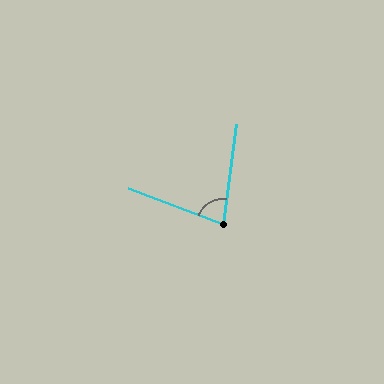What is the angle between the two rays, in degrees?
Approximately 77 degrees.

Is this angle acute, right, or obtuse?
It is acute.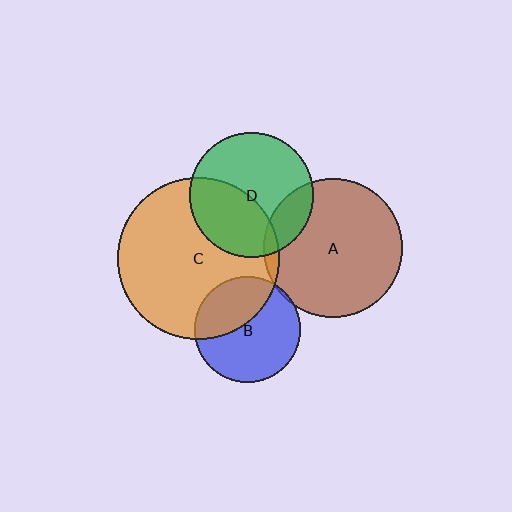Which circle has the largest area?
Circle C (orange).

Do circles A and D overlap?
Yes.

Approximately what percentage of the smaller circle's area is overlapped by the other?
Approximately 15%.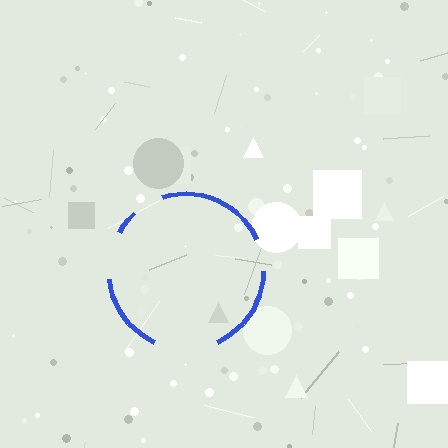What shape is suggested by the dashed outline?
The dashed outline suggests a circle.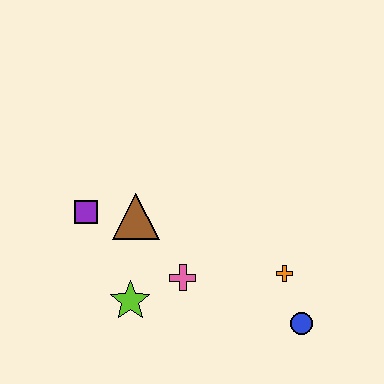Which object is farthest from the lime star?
The blue circle is farthest from the lime star.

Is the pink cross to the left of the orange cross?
Yes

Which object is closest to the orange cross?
The blue circle is closest to the orange cross.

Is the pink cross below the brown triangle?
Yes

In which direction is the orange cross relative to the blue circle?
The orange cross is above the blue circle.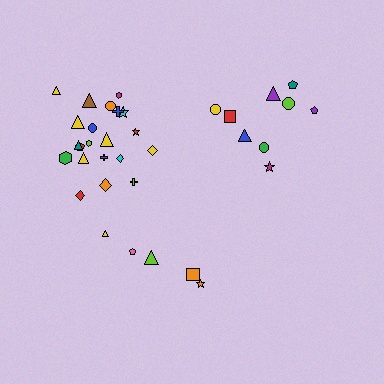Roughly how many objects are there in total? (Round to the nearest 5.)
Roughly 35 objects in total.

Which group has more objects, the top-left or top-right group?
The top-left group.